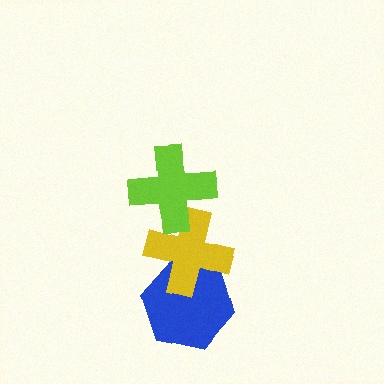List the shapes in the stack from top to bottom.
From top to bottom: the lime cross, the yellow cross, the blue hexagon.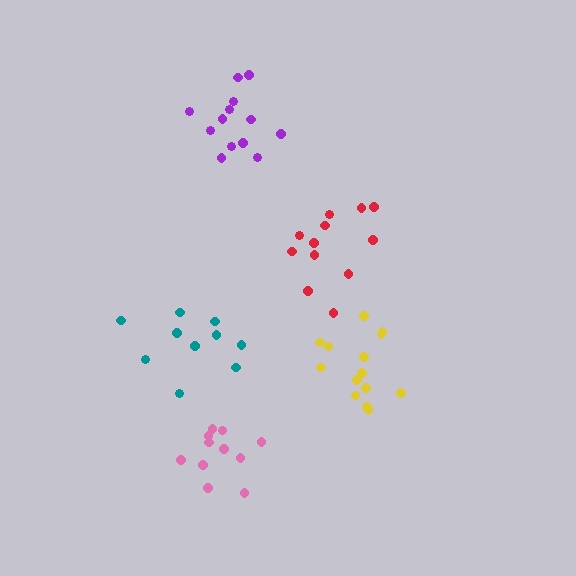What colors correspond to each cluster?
The clusters are colored: pink, red, teal, yellow, purple.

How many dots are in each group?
Group 1: 11 dots, Group 2: 12 dots, Group 3: 10 dots, Group 4: 14 dots, Group 5: 13 dots (60 total).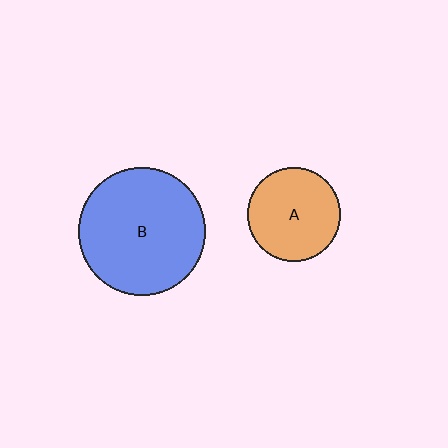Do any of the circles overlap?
No, none of the circles overlap.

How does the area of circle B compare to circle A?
Approximately 1.8 times.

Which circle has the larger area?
Circle B (blue).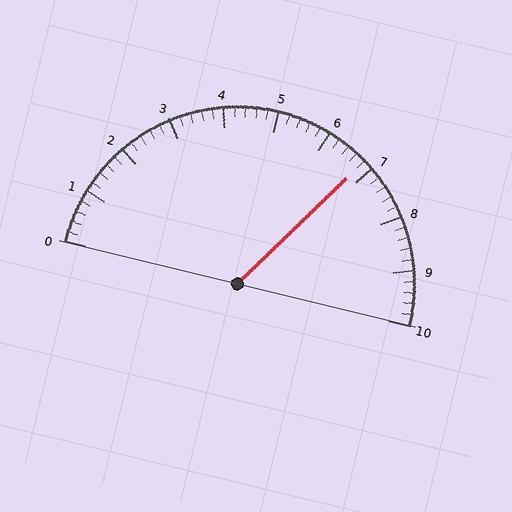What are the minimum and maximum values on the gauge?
The gauge ranges from 0 to 10.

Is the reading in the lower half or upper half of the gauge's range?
The reading is in the upper half of the range (0 to 10).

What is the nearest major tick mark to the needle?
The nearest major tick mark is 7.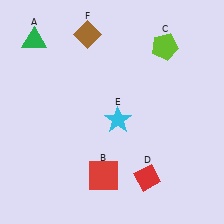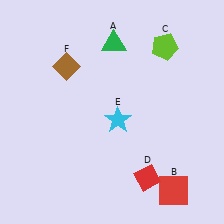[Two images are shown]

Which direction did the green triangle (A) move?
The green triangle (A) moved right.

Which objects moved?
The objects that moved are: the green triangle (A), the red square (B), the brown diamond (F).